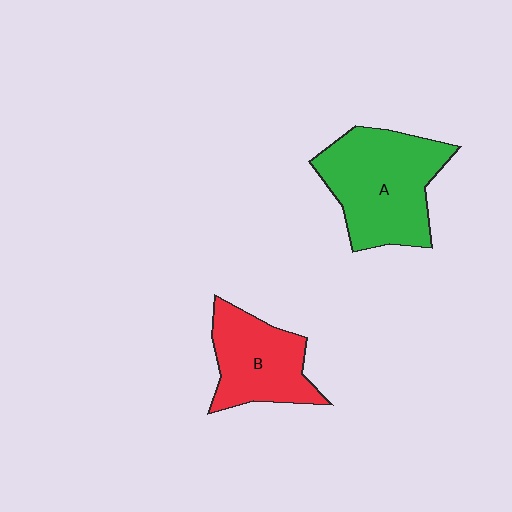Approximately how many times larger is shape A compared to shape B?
Approximately 1.4 times.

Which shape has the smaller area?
Shape B (red).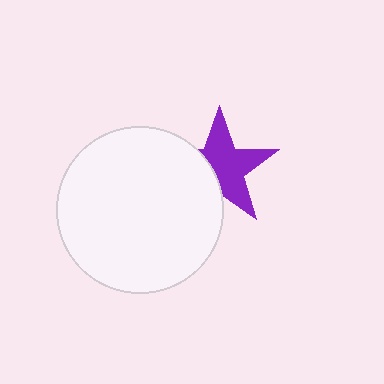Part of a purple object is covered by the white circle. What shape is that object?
It is a star.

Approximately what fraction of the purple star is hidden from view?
Roughly 37% of the purple star is hidden behind the white circle.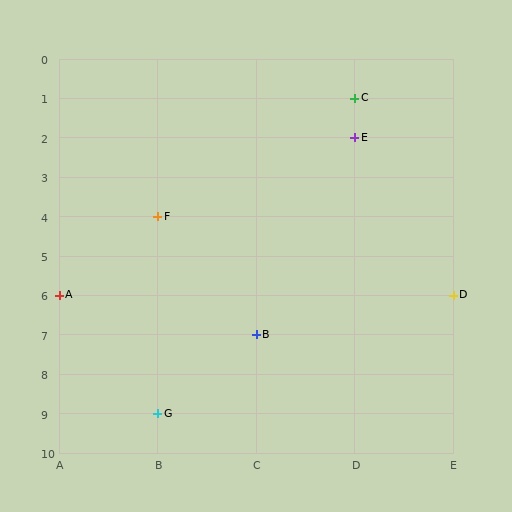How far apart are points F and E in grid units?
Points F and E are 2 columns and 2 rows apart (about 2.8 grid units diagonally).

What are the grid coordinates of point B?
Point B is at grid coordinates (C, 7).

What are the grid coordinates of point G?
Point G is at grid coordinates (B, 9).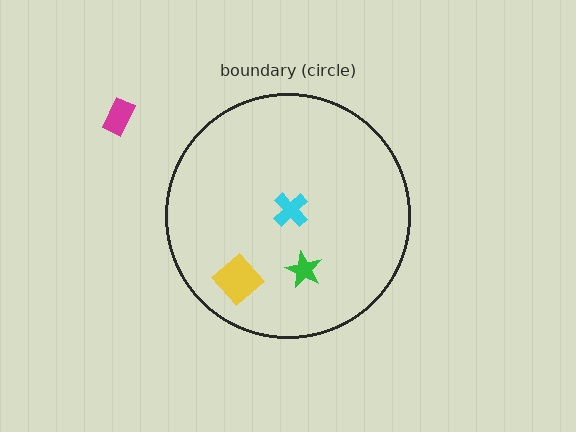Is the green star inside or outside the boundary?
Inside.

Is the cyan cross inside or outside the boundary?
Inside.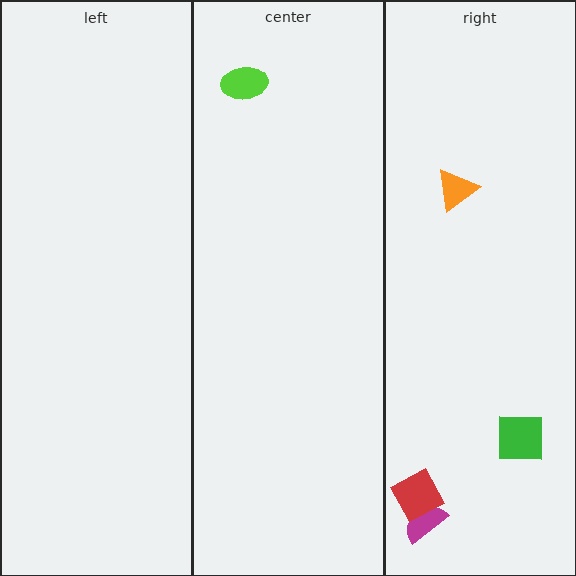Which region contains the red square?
The right region.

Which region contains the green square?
The right region.